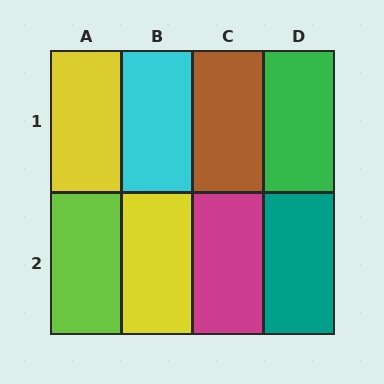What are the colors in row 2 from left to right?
Lime, yellow, magenta, teal.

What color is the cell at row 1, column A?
Yellow.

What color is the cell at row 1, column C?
Brown.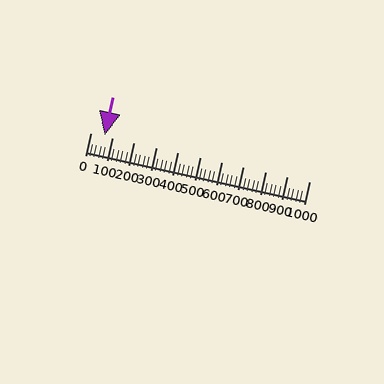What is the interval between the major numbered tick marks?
The major tick marks are spaced 100 units apart.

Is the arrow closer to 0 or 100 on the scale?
The arrow is closer to 100.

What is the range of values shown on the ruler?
The ruler shows values from 0 to 1000.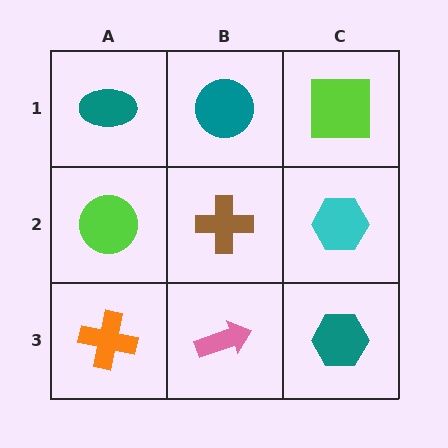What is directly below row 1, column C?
A cyan hexagon.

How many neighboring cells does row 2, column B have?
4.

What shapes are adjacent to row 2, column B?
A teal circle (row 1, column B), a pink arrow (row 3, column B), a lime circle (row 2, column A), a cyan hexagon (row 2, column C).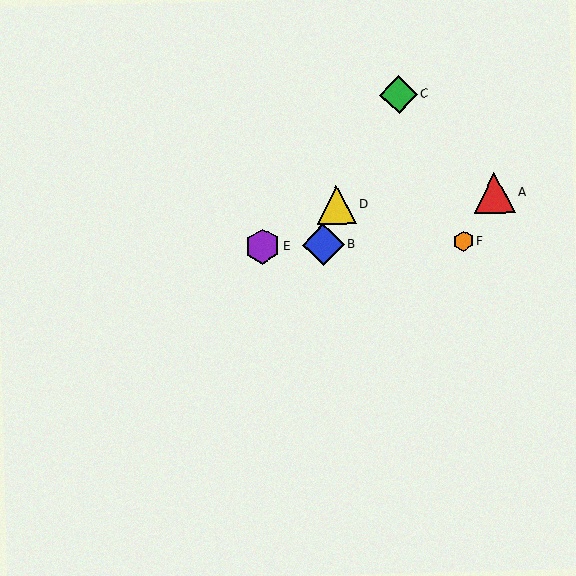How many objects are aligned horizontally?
3 objects (B, E, F) are aligned horizontally.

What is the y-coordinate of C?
Object C is at y≈95.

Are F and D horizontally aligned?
No, F is at y≈241 and D is at y≈205.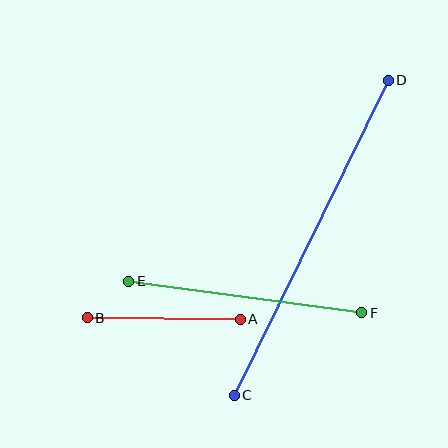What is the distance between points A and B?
The distance is approximately 153 pixels.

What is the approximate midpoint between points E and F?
The midpoint is at approximately (245, 297) pixels.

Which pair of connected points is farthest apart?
Points C and D are farthest apart.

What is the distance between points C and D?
The distance is approximately 351 pixels.